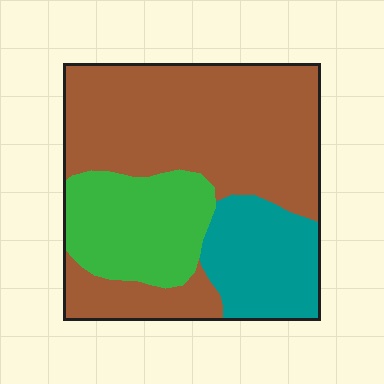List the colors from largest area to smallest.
From largest to smallest: brown, green, teal.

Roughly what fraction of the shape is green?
Green takes up about one quarter (1/4) of the shape.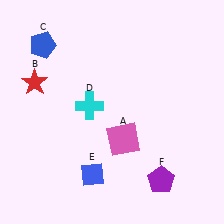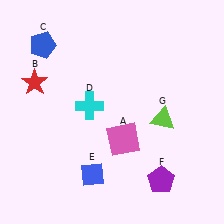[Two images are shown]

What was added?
A lime triangle (G) was added in Image 2.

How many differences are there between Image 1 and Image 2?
There is 1 difference between the two images.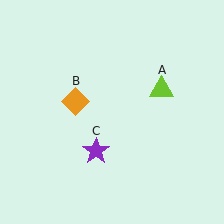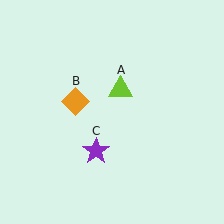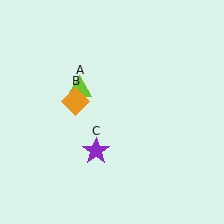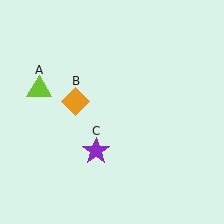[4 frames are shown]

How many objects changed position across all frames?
1 object changed position: lime triangle (object A).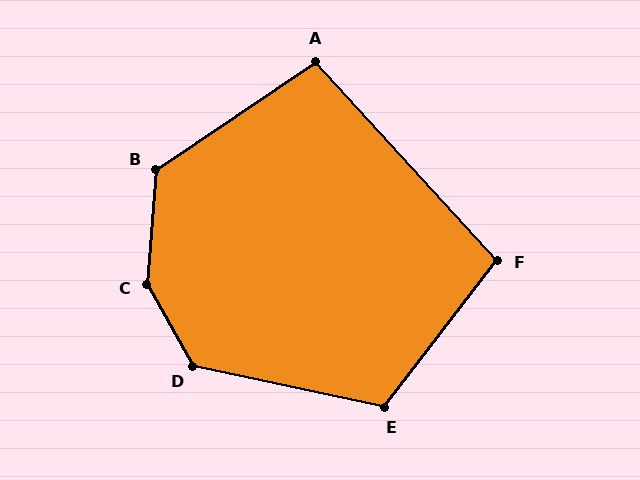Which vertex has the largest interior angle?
C, at approximately 146 degrees.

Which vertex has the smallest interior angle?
A, at approximately 98 degrees.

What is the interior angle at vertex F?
Approximately 100 degrees (obtuse).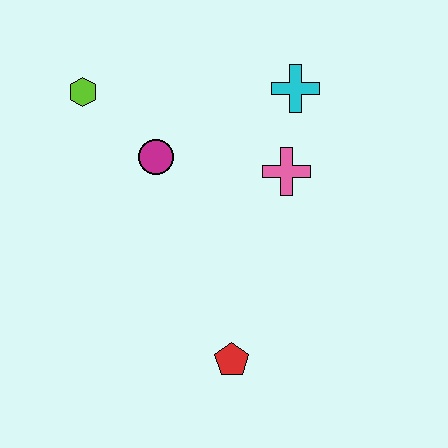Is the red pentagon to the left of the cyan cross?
Yes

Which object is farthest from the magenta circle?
The red pentagon is farthest from the magenta circle.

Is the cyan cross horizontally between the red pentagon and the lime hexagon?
No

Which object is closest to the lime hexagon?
The magenta circle is closest to the lime hexagon.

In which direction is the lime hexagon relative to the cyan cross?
The lime hexagon is to the left of the cyan cross.